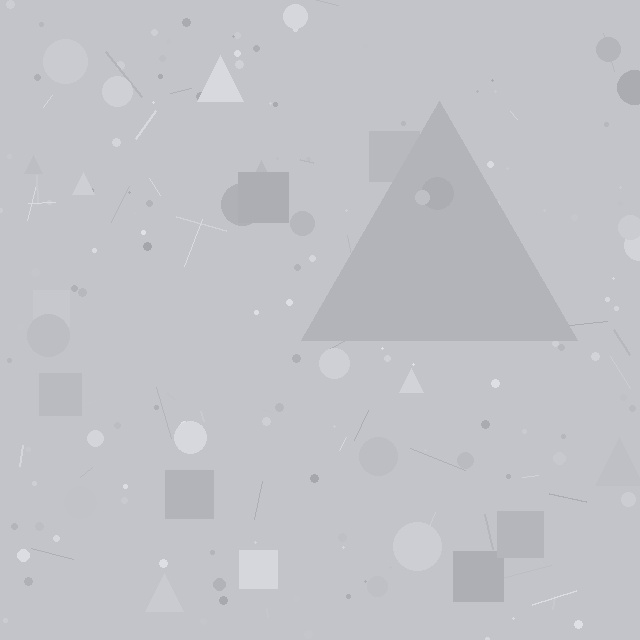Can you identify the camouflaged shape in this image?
The camouflaged shape is a triangle.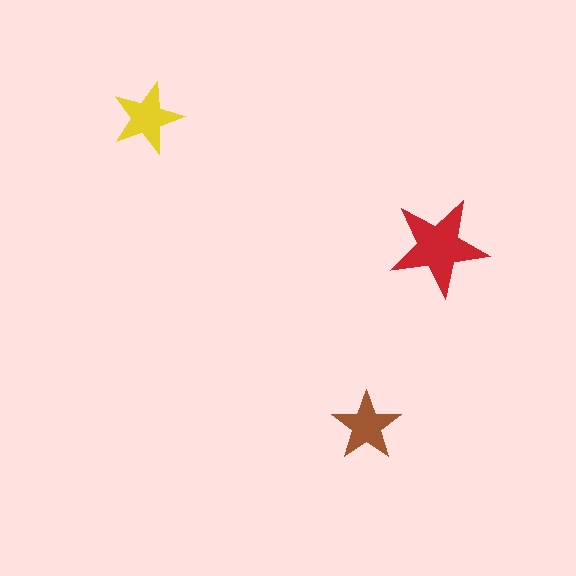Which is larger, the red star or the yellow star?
The red one.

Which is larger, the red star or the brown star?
The red one.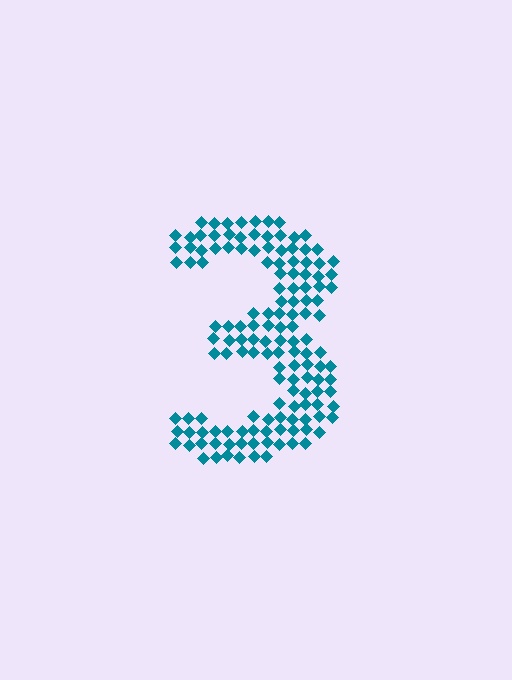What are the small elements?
The small elements are diamonds.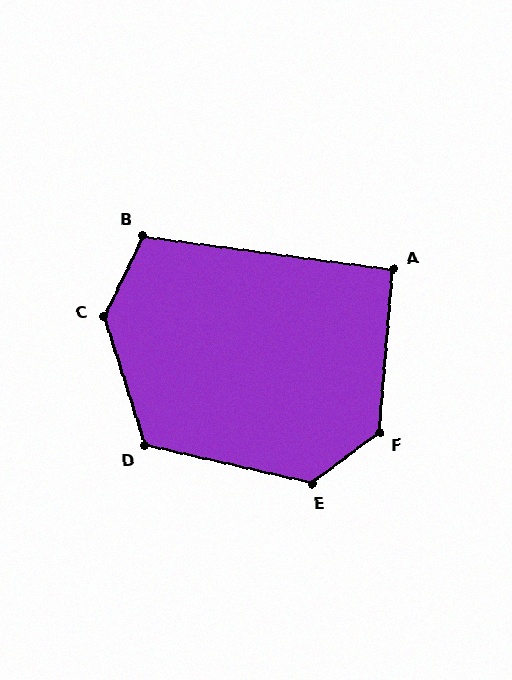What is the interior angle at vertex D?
Approximately 120 degrees (obtuse).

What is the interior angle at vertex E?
Approximately 130 degrees (obtuse).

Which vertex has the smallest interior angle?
A, at approximately 93 degrees.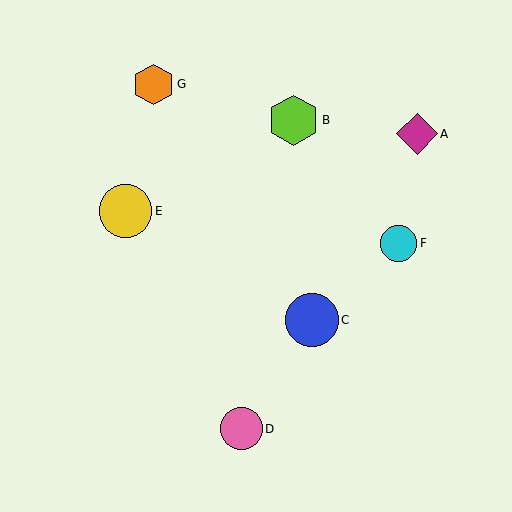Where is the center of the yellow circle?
The center of the yellow circle is at (126, 211).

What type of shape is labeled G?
Shape G is an orange hexagon.